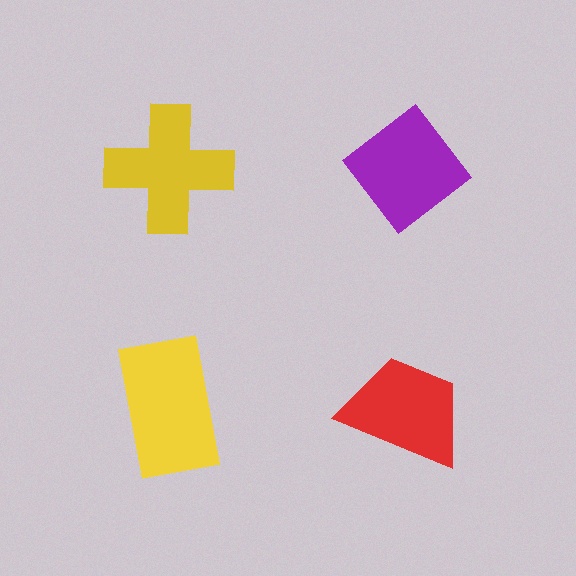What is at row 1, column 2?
A purple diamond.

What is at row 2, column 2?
A red trapezoid.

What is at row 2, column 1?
A yellow rectangle.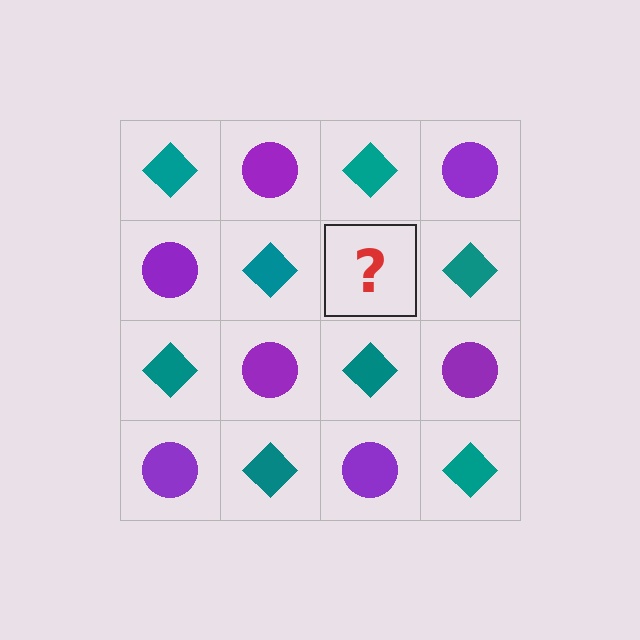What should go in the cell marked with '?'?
The missing cell should contain a purple circle.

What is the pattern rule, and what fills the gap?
The rule is that it alternates teal diamond and purple circle in a checkerboard pattern. The gap should be filled with a purple circle.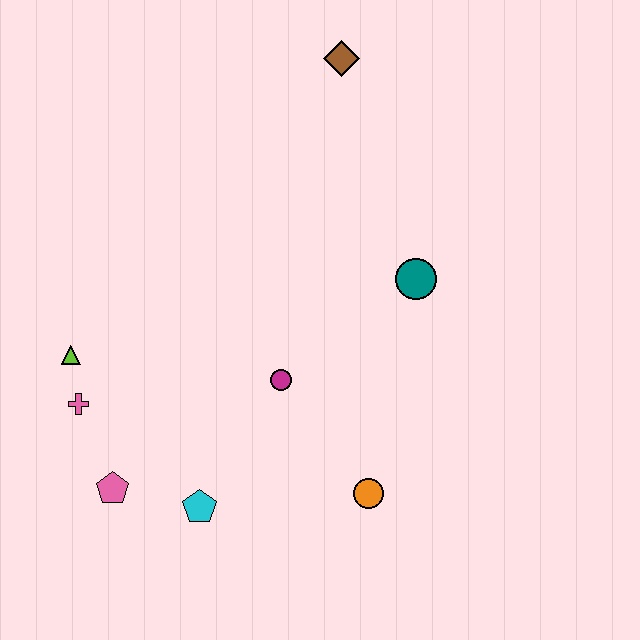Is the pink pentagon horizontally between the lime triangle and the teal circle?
Yes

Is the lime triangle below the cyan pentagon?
No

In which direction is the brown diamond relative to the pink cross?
The brown diamond is above the pink cross.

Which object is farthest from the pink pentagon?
The brown diamond is farthest from the pink pentagon.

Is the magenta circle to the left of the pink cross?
No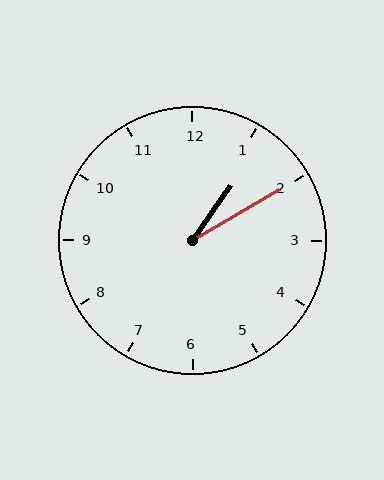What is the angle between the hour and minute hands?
Approximately 25 degrees.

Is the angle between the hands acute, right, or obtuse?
It is acute.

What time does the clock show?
1:10.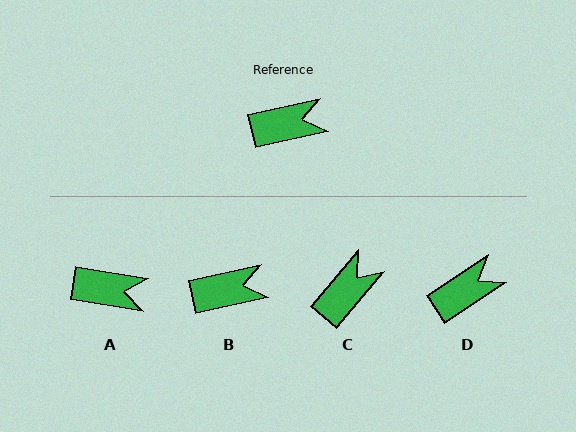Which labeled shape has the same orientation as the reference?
B.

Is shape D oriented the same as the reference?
No, it is off by about 21 degrees.